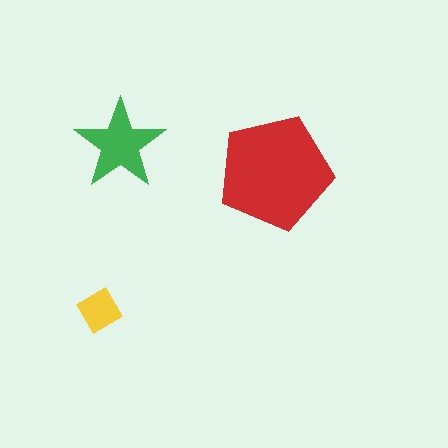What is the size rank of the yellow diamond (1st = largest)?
3rd.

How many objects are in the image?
There are 3 objects in the image.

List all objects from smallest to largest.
The yellow diamond, the green star, the red pentagon.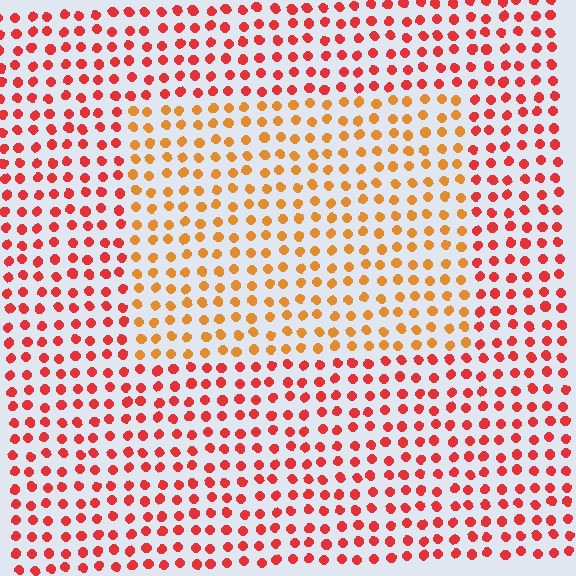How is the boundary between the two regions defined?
The boundary is defined purely by a slight shift in hue (about 34 degrees). Spacing, size, and orientation are identical on both sides.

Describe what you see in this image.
The image is filled with small red elements in a uniform arrangement. A rectangle-shaped region is visible where the elements are tinted to a slightly different hue, forming a subtle color boundary.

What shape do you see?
I see a rectangle.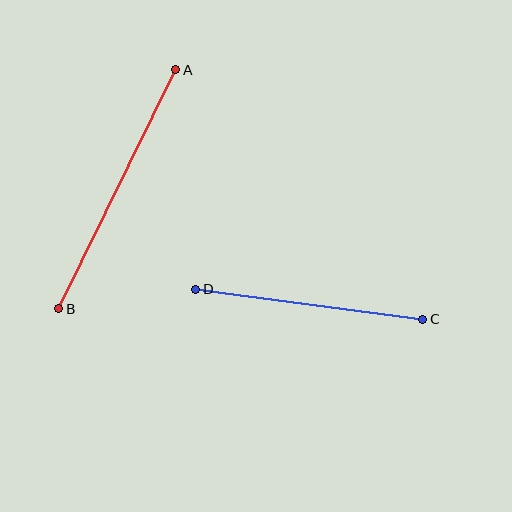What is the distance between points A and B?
The distance is approximately 266 pixels.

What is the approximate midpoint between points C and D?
The midpoint is at approximately (309, 304) pixels.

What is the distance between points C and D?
The distance is approximately 229 pixels.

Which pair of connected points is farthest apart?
Points A and B are farthest apart.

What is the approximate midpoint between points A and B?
The midpoint is at approximately (117, 189) pixels.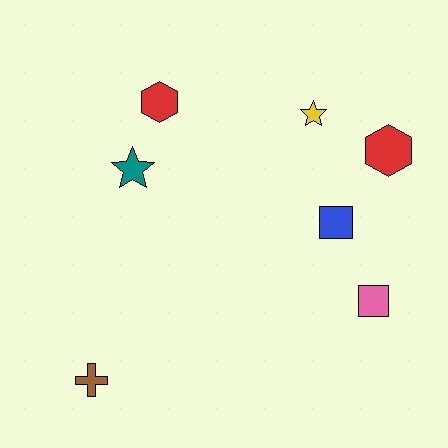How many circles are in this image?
There are no circles.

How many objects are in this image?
There are 7 objects.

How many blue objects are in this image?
There is 1 blue object.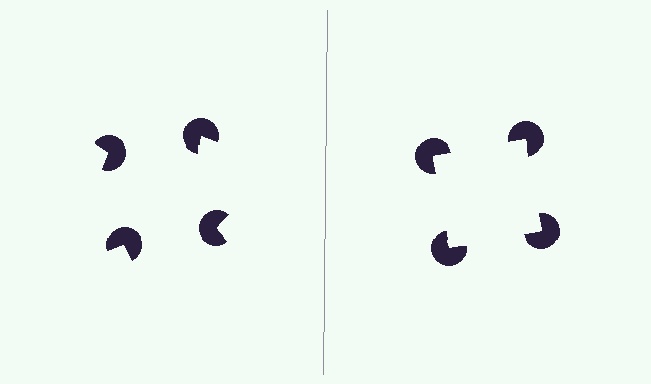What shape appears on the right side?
An illusory square.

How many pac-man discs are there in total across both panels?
8 — 4 on each side.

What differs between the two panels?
The pac-man discs are positioned identically on both sides; only the wedge orientations differ. On the right they align to a square; on the left they are misaligned.